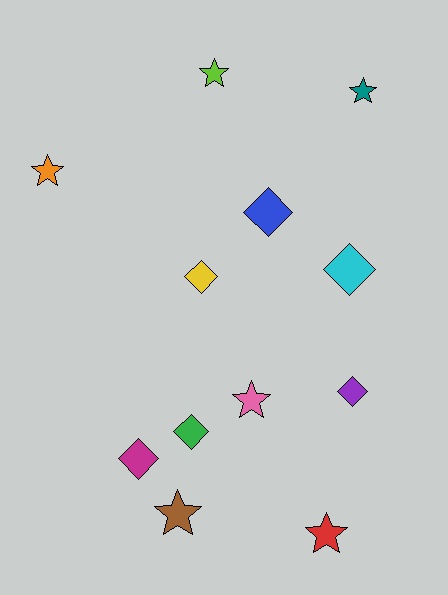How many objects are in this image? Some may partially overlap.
There are 12 objects.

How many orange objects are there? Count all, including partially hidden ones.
There is 1 orange object.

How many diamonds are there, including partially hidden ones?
There are 6 diamonds.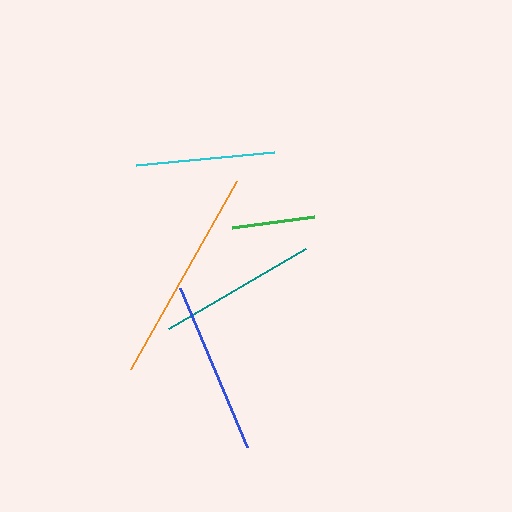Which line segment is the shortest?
The green line is the shortest at approximately 83 pixels.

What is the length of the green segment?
The green segment is approximately 83 pixels long.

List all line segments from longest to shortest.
From longest to shortest: orange, blue, teal, cyan, green.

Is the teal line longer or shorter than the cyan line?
The teal line is longer than the cyan line.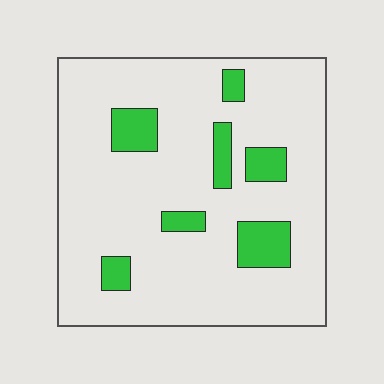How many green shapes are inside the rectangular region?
7.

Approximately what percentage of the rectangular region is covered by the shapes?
Approximately 15%.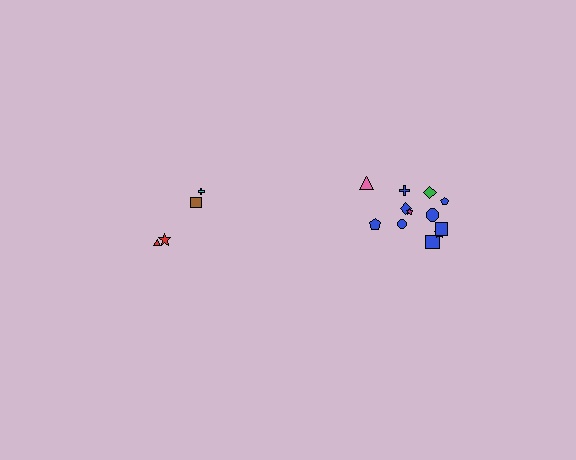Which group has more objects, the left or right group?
The right group.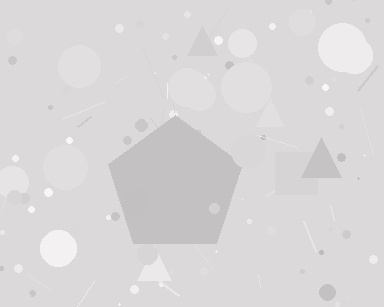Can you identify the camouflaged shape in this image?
The camouflaged shape is a pentagon.